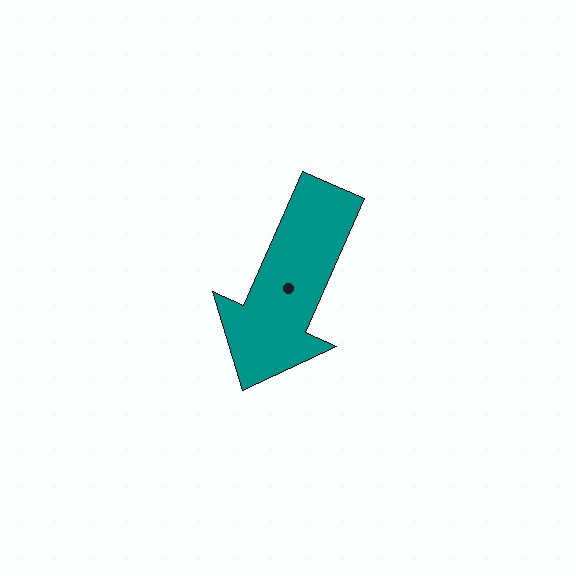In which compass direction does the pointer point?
Southwest.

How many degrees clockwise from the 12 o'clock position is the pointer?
Approximately 204 degrees.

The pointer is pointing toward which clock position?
Roughly 7 o'clock.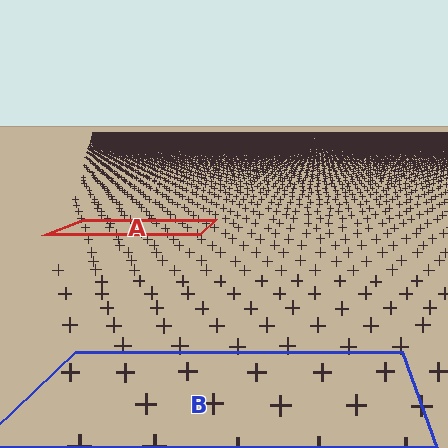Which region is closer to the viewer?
Region B is closer. The texture elements there are larger and more spread out.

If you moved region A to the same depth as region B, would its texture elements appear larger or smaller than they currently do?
They would appear larger. At a closer depth, the same texture elements are projected at a bigger on-screen size.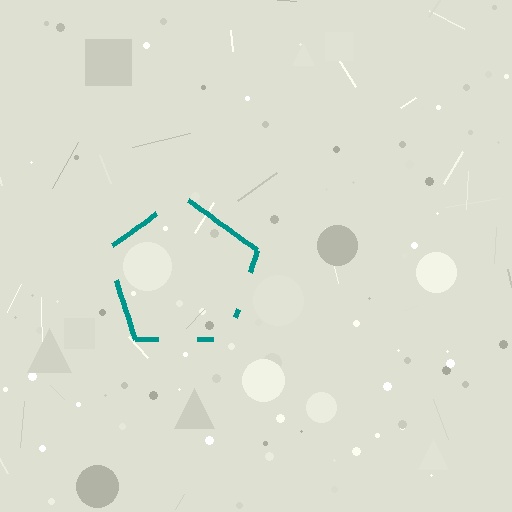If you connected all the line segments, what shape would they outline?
They would outline a pentagon.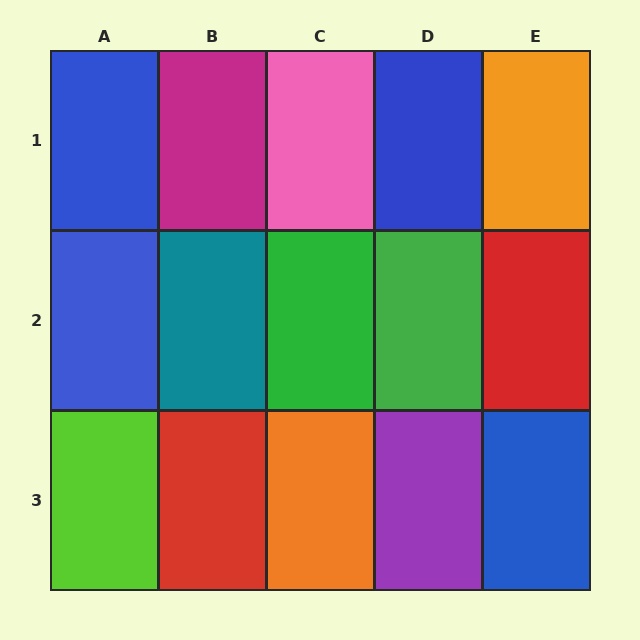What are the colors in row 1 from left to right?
Blue, magenta, pink, blue, orange.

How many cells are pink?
1 cell is pink.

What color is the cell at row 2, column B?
Teal.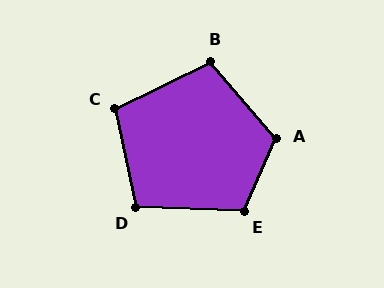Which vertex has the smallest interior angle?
D, at approximately 104 degrees.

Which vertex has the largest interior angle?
A, at approximately 115 degrees.